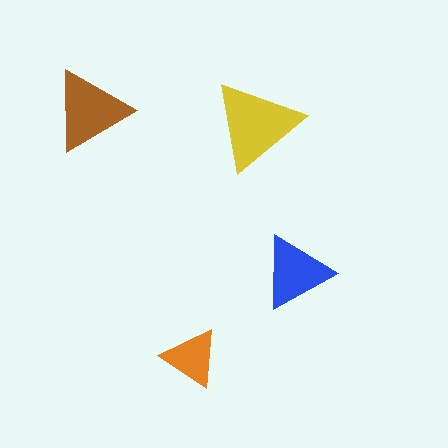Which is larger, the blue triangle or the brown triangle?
The brown one.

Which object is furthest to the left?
The brown triangle is leftmost.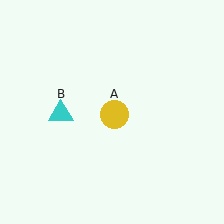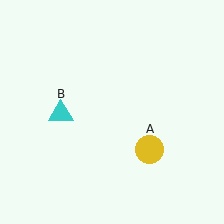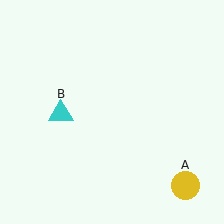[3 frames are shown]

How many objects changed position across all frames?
1 object changed position: yellow circle (object A).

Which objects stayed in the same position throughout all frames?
Cyan triangle (object B) remained stationary.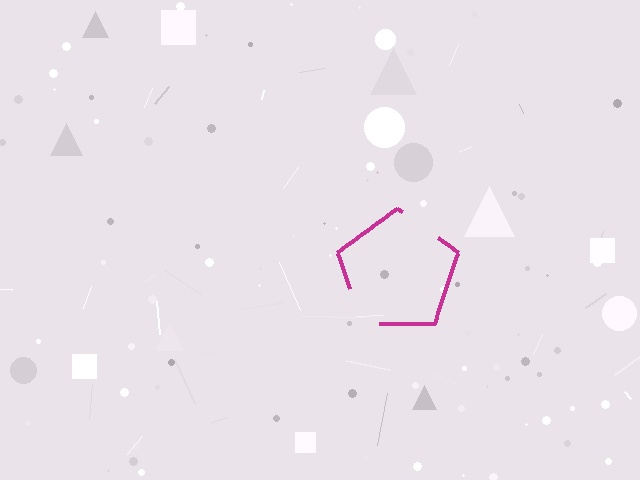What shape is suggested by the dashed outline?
The dashed outline suggests a pentagon.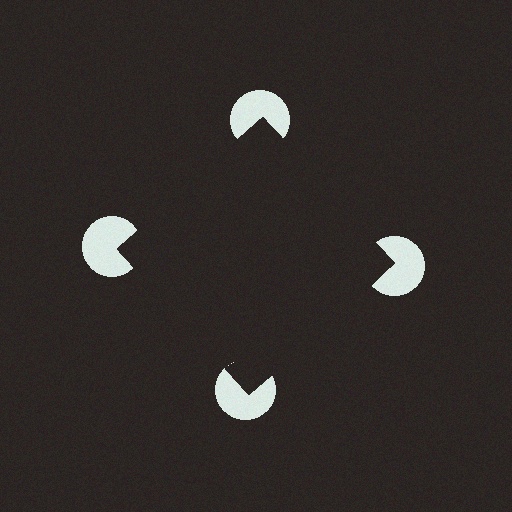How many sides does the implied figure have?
4 sides.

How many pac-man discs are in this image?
There are 4 — one at each vertex of the illusory square.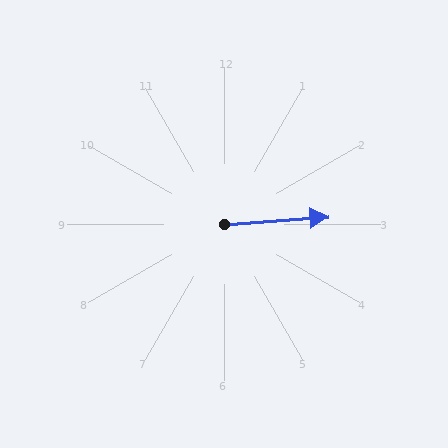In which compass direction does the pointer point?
East.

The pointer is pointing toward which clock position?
Roughly 3 o'clock.